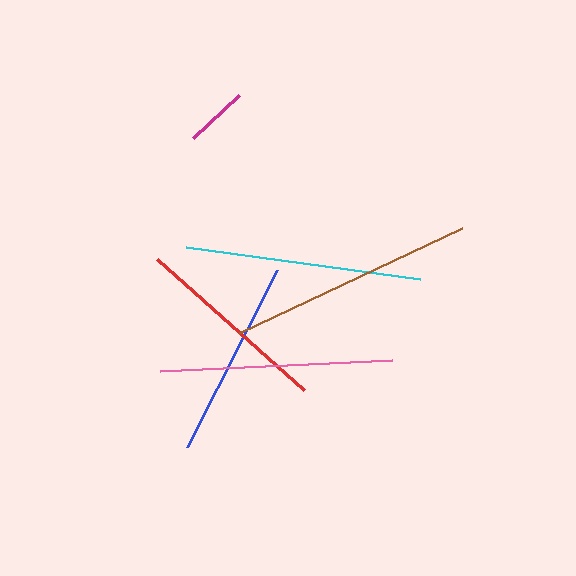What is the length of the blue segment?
The blue segment is approximately 198 pixels long.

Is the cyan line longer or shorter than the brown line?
The brown line is longer than the cyan line.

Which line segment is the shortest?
The magenta line is the shortest at approximately 63 pixels.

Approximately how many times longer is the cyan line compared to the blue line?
The cyan line is approximately 1.2 times the length of the blue line.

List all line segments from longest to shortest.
From longest to shortest: brown, cyan, pink, blue, red, magenta.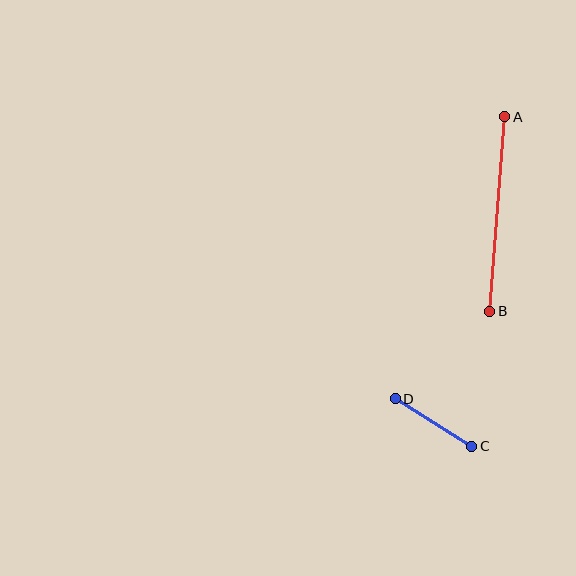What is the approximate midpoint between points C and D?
The midpoint is at approximately (433, 423) pixels.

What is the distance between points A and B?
The distance is approximately 195 pixels.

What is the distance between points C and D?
The distance is approximately 90 pixels.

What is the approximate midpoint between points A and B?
The midpoint is at approximately (497, 214) pixels.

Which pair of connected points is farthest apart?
Points A and B are farthest apart.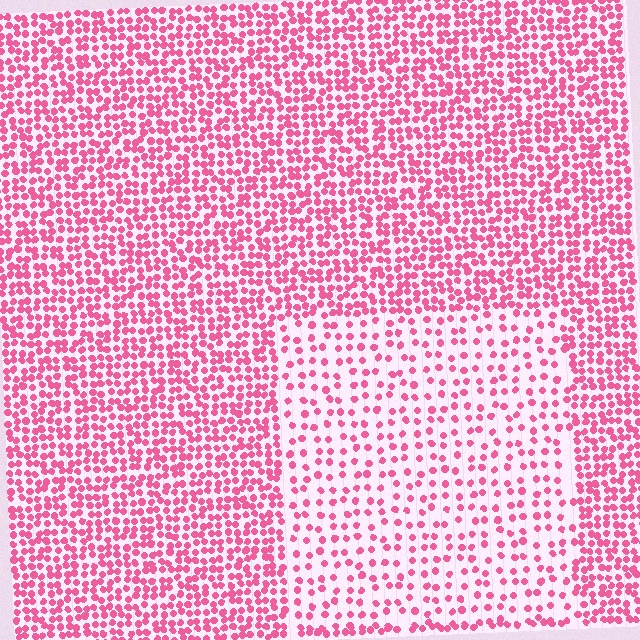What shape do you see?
I see a rectangle.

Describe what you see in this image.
The image contains small pink elements arranged at two different densities. A rectangle-shaped region is visible where the elements are less densely packed than the surrounding area.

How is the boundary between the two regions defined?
The boundary is defined by a change in element density (approximately 2.2x ratio). All elements are the same color, size, and shape.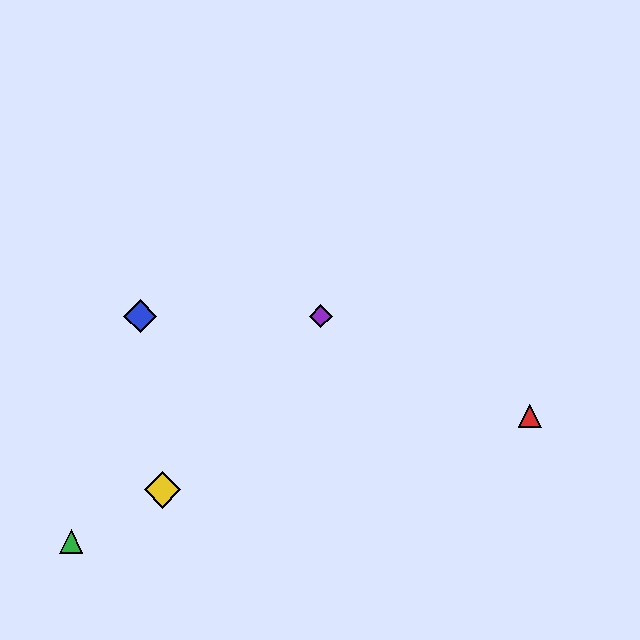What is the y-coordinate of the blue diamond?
The blue diamond is at y≈316.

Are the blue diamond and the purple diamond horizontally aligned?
Yes, both are at y≈316.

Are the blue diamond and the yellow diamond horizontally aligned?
No, the blue diamond is at y≈316 and the yellow diamond is at y≈490.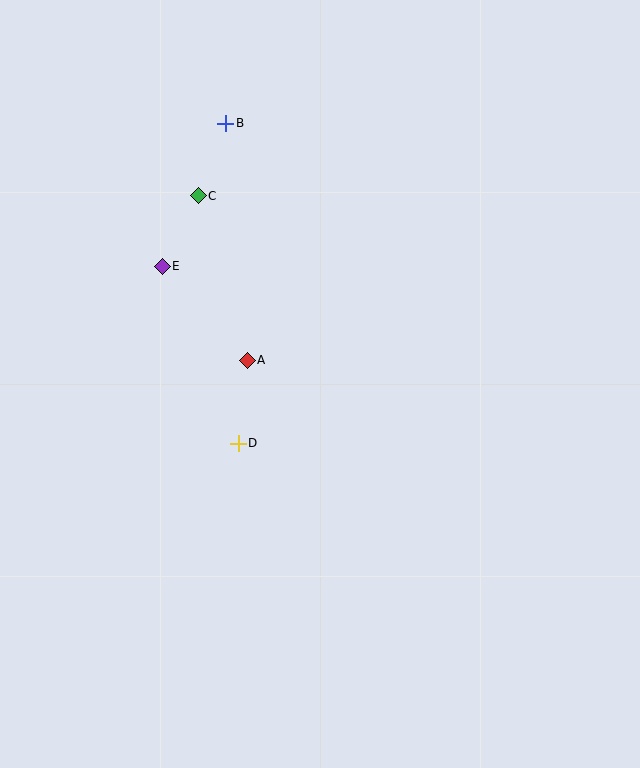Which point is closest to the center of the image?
Point A at (247, 360) is closest to the center.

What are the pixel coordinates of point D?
Point D is at (238, 443).